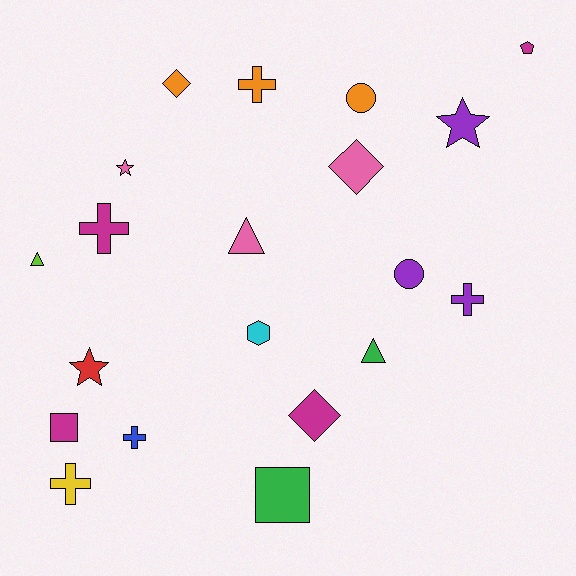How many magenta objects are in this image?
There are 4 magenta objects.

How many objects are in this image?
There are 20 objects.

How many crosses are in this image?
There are 5 crosses.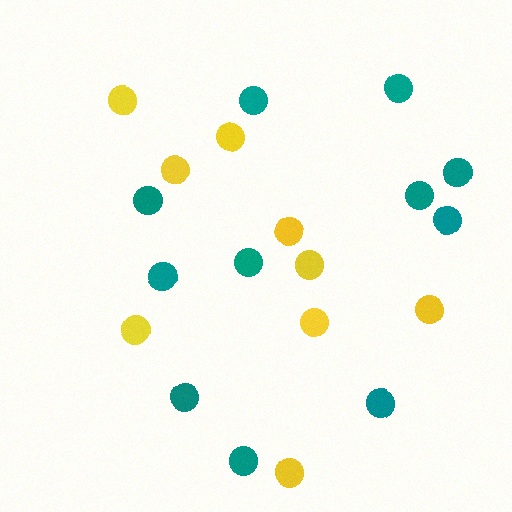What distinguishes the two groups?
There are 2 groups: one group of yellow circles (9) and one group of teal circles (11).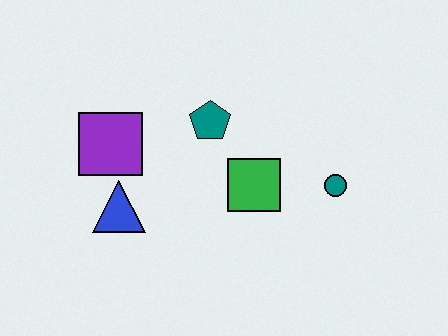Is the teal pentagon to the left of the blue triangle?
No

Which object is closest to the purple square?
The blue triangle is closest to the purple square.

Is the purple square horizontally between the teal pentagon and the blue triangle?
No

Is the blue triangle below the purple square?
Yes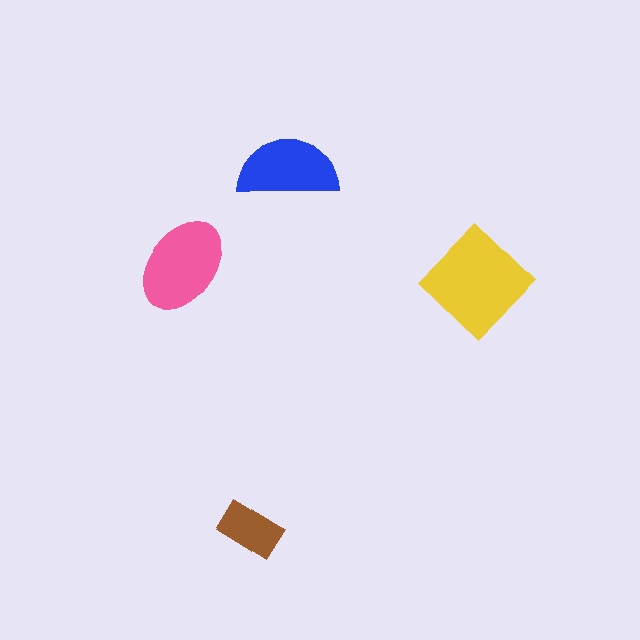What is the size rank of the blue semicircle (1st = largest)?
3rd.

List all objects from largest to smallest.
The yellow diamond, the pink ellipse, the blue semicircle, the brown rectangle.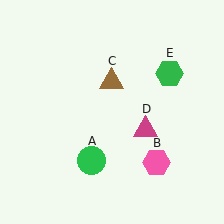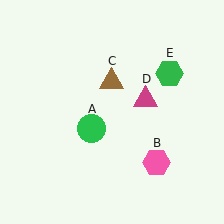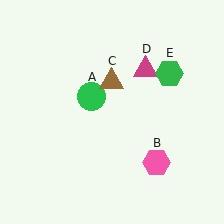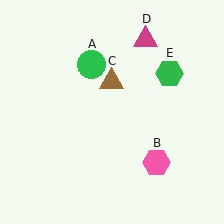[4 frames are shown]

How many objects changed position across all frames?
2 objects changed position: green circle (object A), magenta triangle (object D).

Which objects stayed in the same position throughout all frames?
Pink hexagon (object B) and brown triangle (object C) and green hexagon (object E) remained stationary.